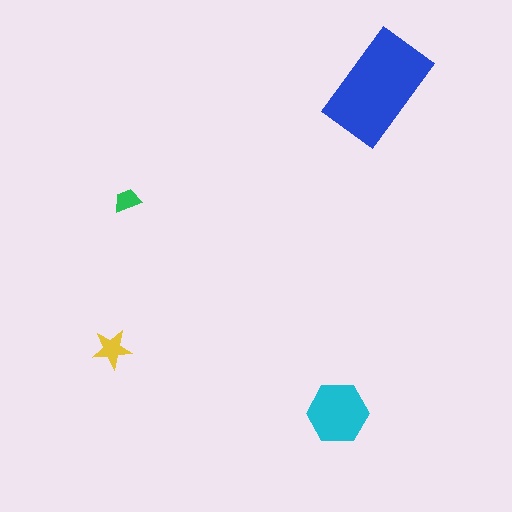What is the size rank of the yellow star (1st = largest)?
3rd.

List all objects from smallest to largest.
The green trapezoid, the yellow star, the cyan hexagon, the blue rectangle.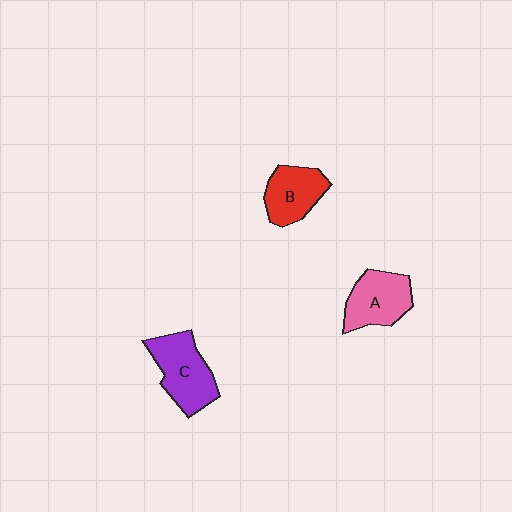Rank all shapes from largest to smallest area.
From largest to smallest: C (purple), A (pink), B (red).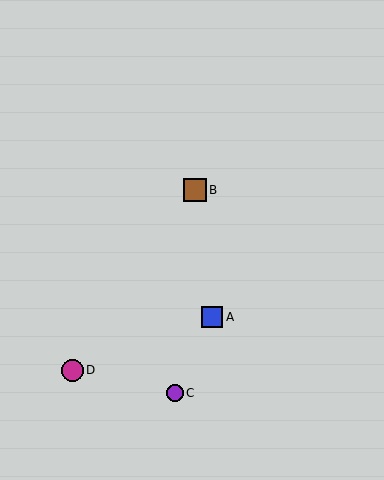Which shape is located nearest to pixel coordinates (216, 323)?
The blue square (labeled A) at (212, 317) is nearest to that location.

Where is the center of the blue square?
The center of the blue square is at (212, 317).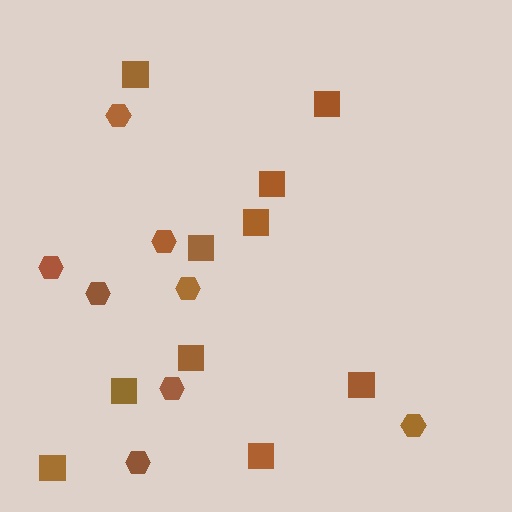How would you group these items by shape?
There are 2 groups: one group of squares (10) and one group of hexagons (8).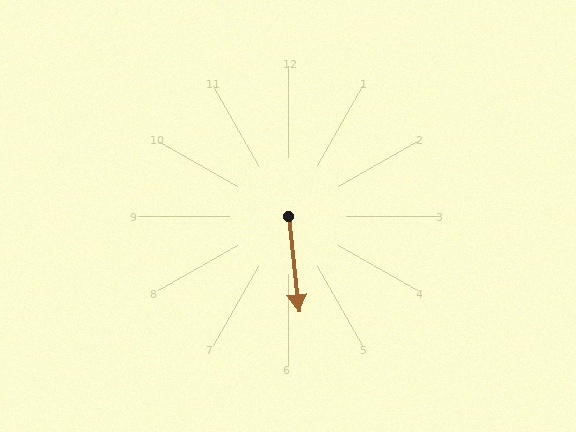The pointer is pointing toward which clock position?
Roughly 6 o'clock.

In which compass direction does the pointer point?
South.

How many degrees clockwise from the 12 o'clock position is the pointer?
Approximately 174 degrees.